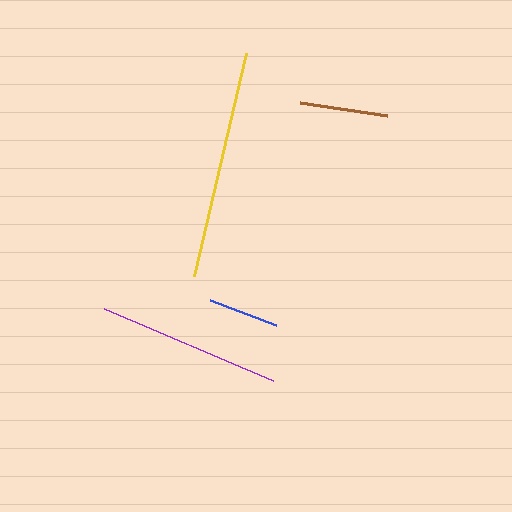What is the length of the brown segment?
The brown segment is approximately 88 pixels long.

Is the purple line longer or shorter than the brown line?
The purple line is longer than the brown line.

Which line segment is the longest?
The yellow line is the longest at approximately 228 pixels.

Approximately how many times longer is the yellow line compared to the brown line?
The yellow line is approximately 2.6 times the length of the brown line.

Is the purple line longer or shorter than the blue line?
The purple line is longer than the blue line.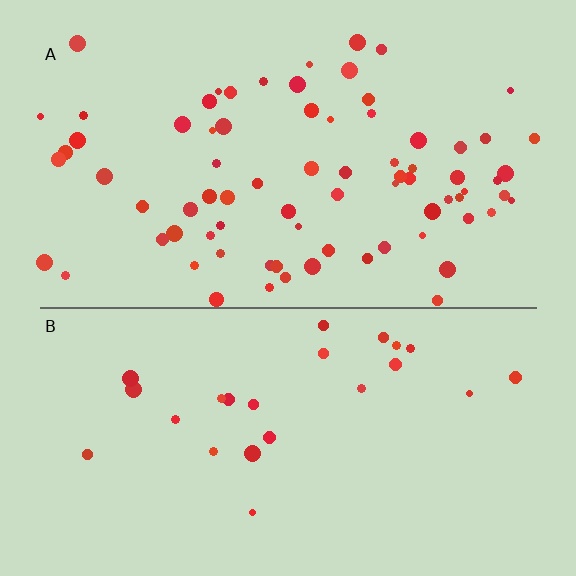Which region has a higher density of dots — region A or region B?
A (the top).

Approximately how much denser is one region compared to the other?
Approximately 3.2× — region A over region B.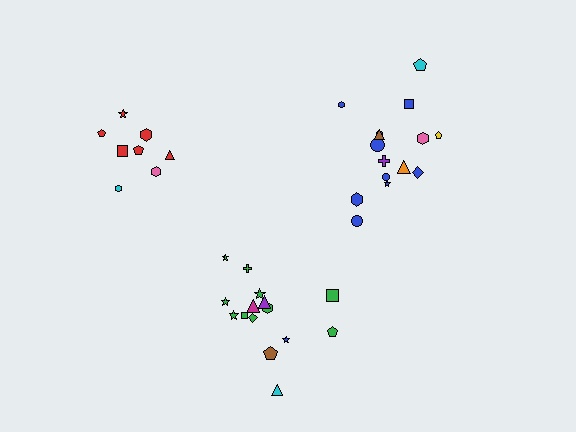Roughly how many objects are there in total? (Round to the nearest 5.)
Roughly 40 objects in total.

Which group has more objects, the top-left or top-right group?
The top-right group.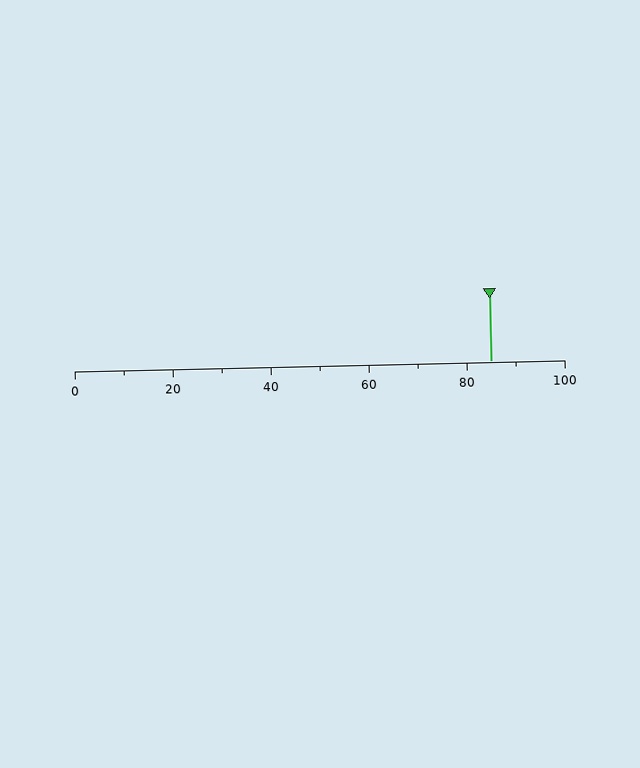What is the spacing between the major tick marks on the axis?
The major ticks are spaced 20 apart.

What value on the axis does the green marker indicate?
The marker indicates approximately 85.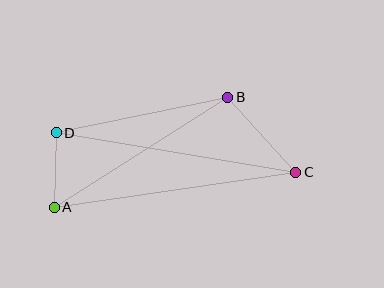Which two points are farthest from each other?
Points A and C are farthest from each other.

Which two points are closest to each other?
Points A and D are closest to each other.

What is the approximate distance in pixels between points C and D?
The distance between C and D is approximately 243 pixels.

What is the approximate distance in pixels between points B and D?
The distance between B and D is approximately 175 pixels.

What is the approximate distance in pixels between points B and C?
The distance between B and C is approximately 101 pixels.